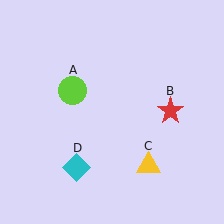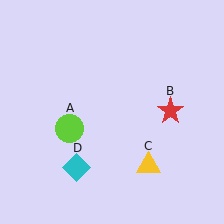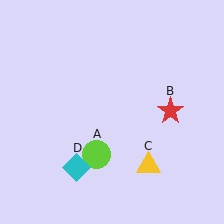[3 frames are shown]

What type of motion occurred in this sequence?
The lime circle (object A) rotated counterclockwise around the center of the scene.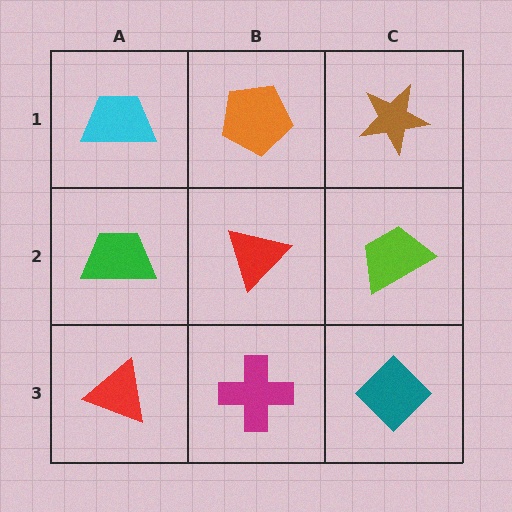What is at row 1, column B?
An orange pentagon.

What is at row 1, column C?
A brown star.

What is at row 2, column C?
A lime trapezoid.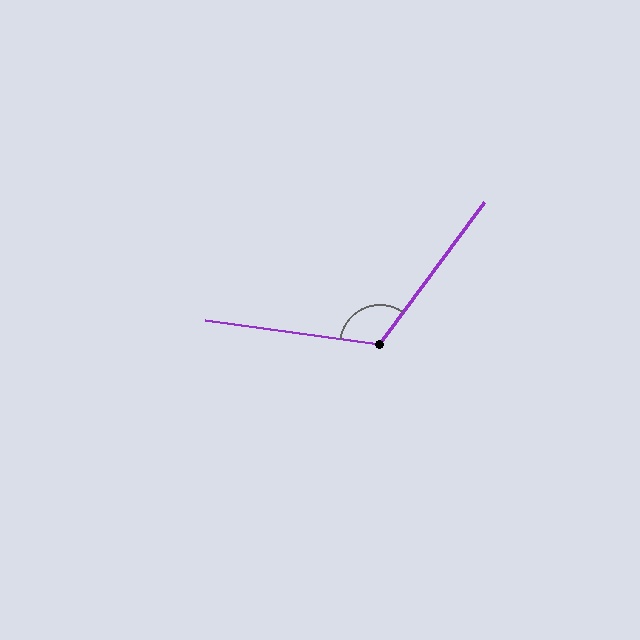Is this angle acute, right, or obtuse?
It is obtuse.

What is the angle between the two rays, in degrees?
Approximately 119 degrees.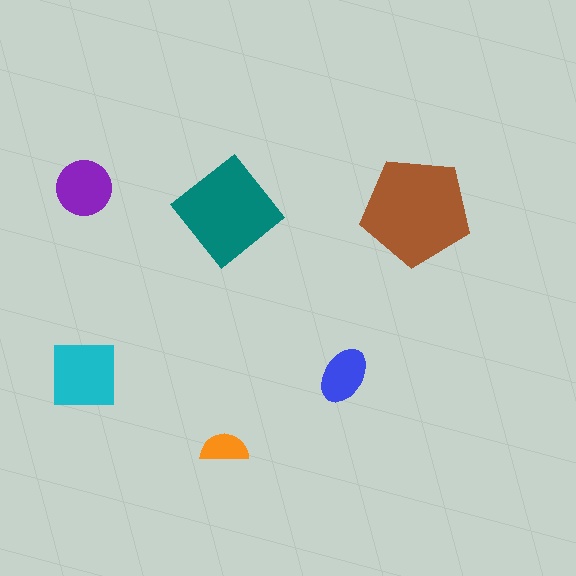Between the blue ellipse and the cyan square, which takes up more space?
The cyan square.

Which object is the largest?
The brown pentagon.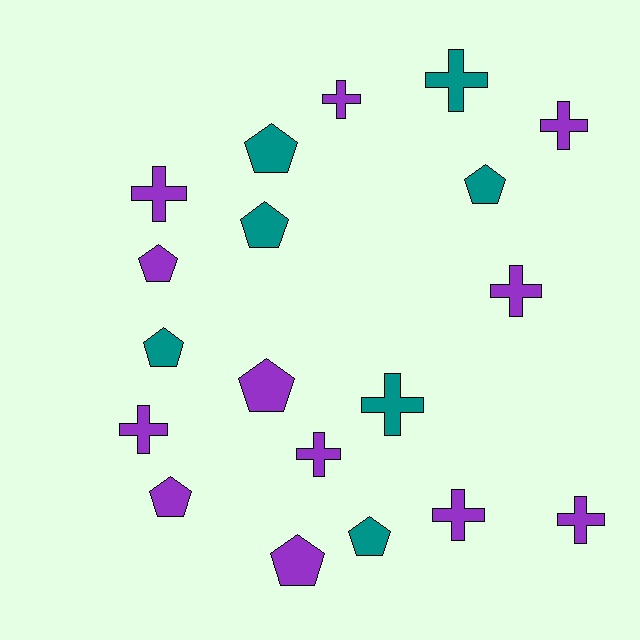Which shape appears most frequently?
Cross, with 10 objects.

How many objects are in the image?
There are 19 objects.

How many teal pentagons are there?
There are 5 teal pentagons.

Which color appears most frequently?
Purple, with 12 objects.